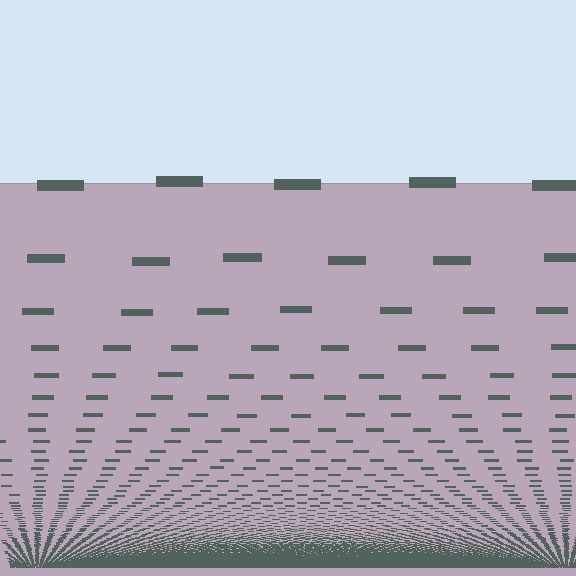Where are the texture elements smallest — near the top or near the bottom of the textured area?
Near the bottom.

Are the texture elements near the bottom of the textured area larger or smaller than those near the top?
Smaller. The gradient is inverted — elements near the bottom are smaller and denser.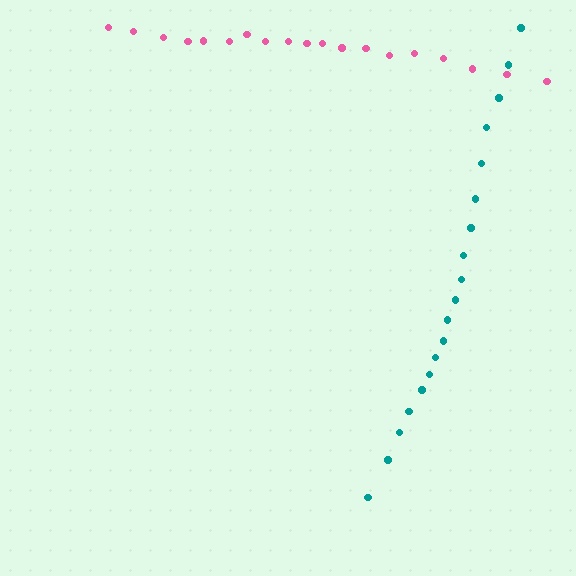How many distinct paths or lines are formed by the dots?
There are 2 distinct paths.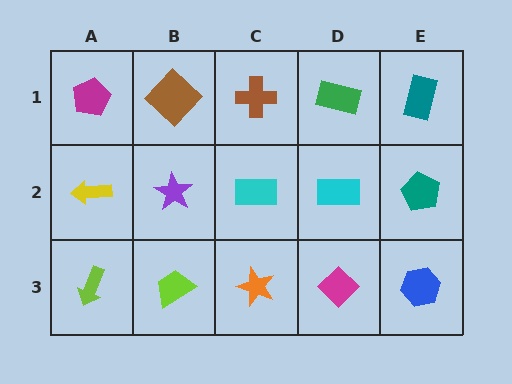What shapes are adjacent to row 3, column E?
A teal pentagon (row 2, column E), a magenta diamond (row 3, column D).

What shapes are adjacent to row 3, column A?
A yellow arrow (row 2, column A), a lime trapezoid (row 3, column B).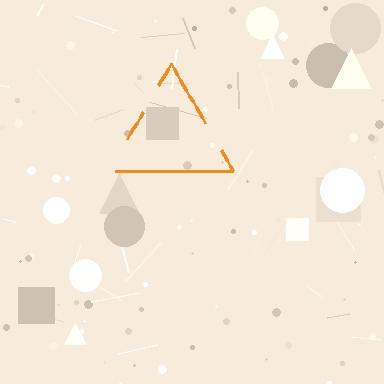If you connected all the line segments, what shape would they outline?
They would outline a triangle.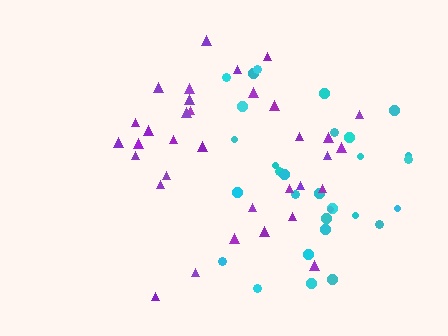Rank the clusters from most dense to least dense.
cyan, purple.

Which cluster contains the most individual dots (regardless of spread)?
Purple (34).